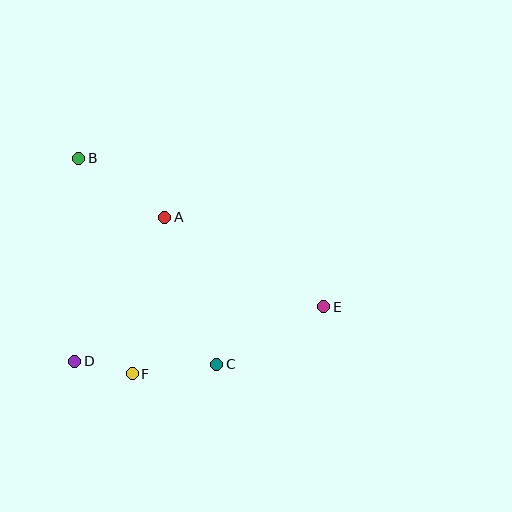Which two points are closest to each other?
Points D and F are closest to each other.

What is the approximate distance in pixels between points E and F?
The distance between E and F is approximately 203 pixels.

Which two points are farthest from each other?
Points B and E are farthest from each other.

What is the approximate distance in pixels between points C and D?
The distance between C and D is approximately 142 pixels.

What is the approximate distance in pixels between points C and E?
The distance between C and E is approximately 121 pixels.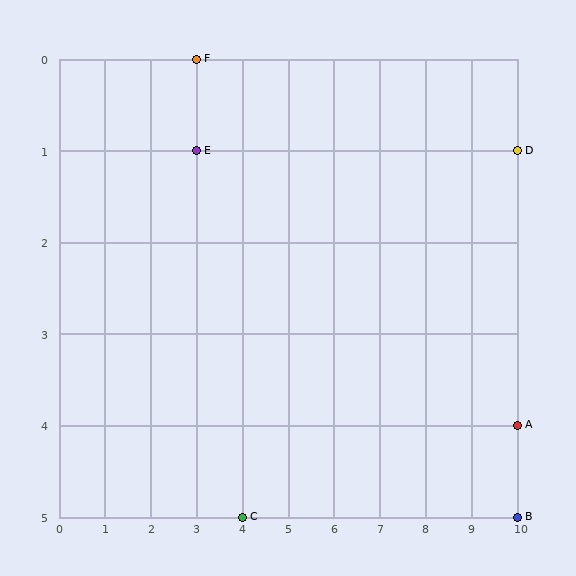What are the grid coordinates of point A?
Point A is at grid coordinates (10, 4).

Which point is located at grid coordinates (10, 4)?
Point A is at (10, 4).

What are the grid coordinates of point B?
Point B is at grid coordinates (10, 5).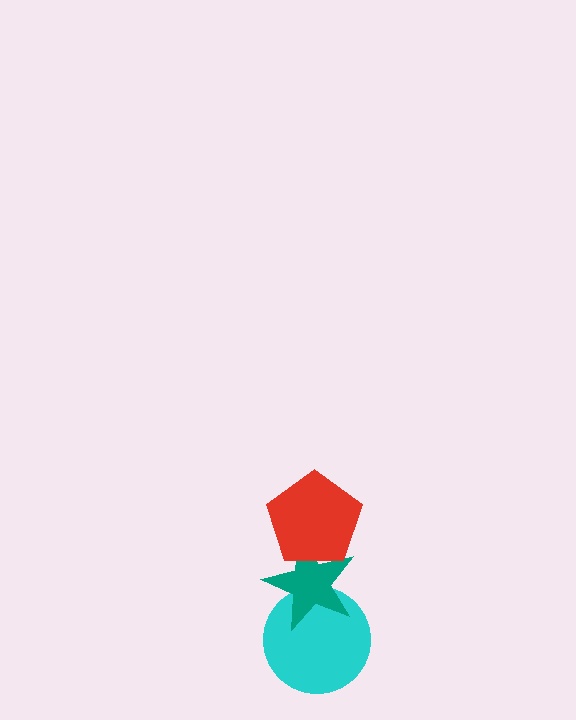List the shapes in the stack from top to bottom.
From top to bottom: the red pentagon, the teal star, the cyan circle.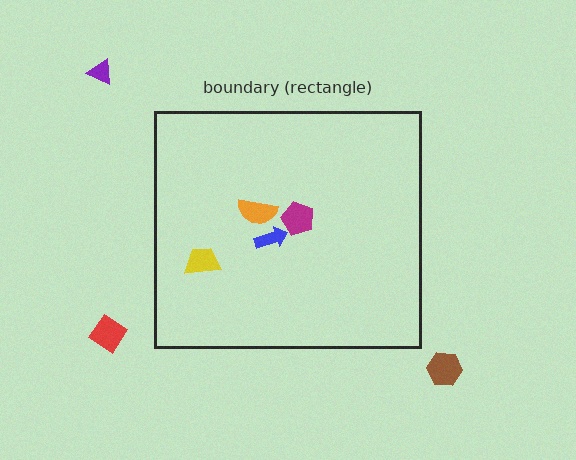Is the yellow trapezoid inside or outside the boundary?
Inside.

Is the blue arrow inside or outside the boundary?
Inside.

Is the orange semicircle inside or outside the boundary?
Inside.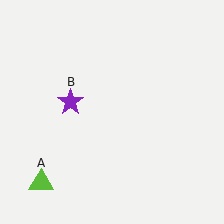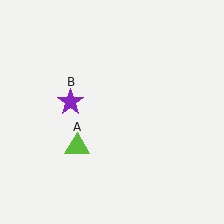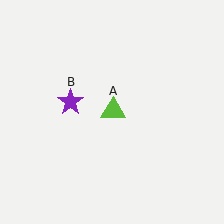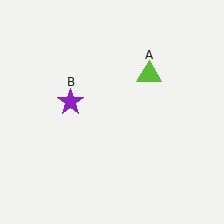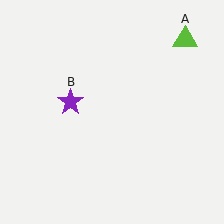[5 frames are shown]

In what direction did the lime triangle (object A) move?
The lime triangle (object A) moved up and to the right.